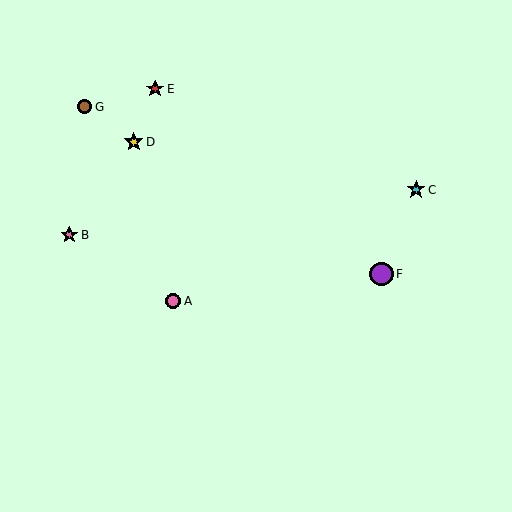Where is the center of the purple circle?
The center of the purple circle is at (381, 274).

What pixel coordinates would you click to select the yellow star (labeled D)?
Click at (134, 142) to select the yellow star D.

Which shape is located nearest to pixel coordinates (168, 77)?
The red star (labeled E) at (155, 89) is nearest to that location.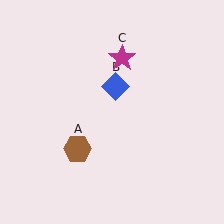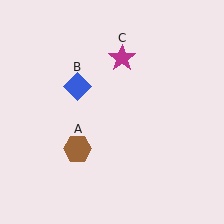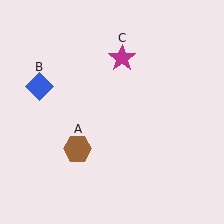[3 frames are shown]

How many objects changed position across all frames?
1 object changed position: blue diamond (object B).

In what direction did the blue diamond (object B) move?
The blue diamond (object B) moved left.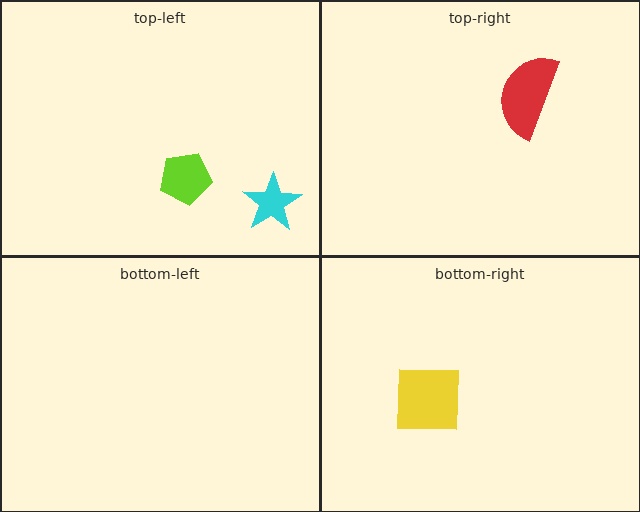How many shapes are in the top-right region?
1.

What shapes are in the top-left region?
The cyan star, the lime pentagon.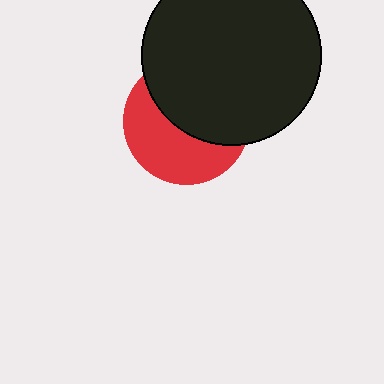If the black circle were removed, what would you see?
You would see the complete red circle.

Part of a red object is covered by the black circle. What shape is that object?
It is a circle.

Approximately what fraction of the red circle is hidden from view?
Roughly 52% of the red circle is hidden behind the black circle.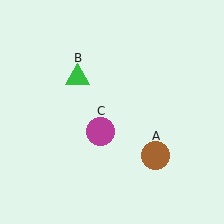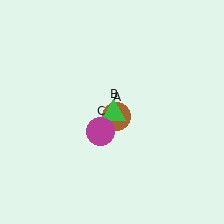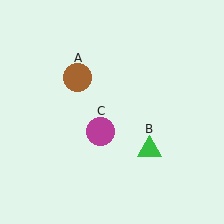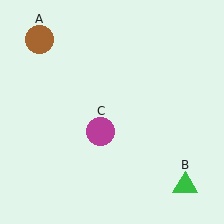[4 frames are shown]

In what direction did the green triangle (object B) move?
The green triangle (object B) moved down and to the right.